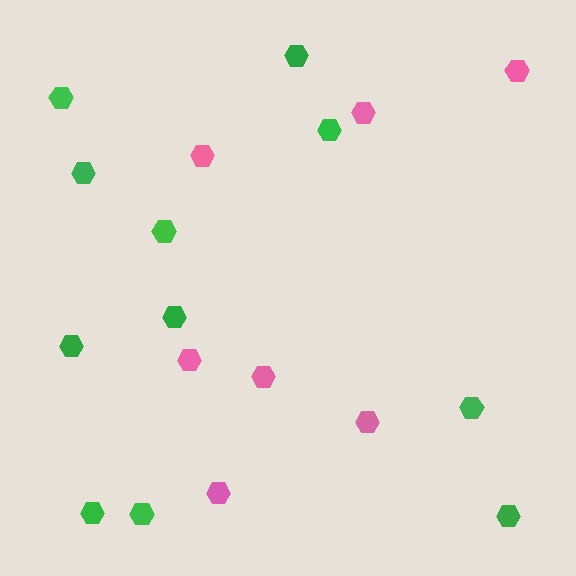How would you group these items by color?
There are 2 groups: one group of pink hexagons (7) and one group of green hexagons (11).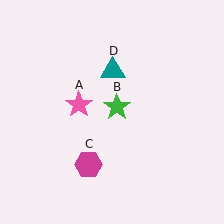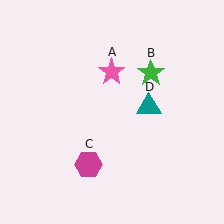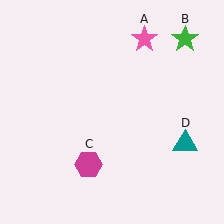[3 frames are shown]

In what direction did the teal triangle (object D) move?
The teal triangle (object D) moved down and to the right.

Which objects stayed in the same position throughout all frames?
Magenta hexagon (object C) remained stationary.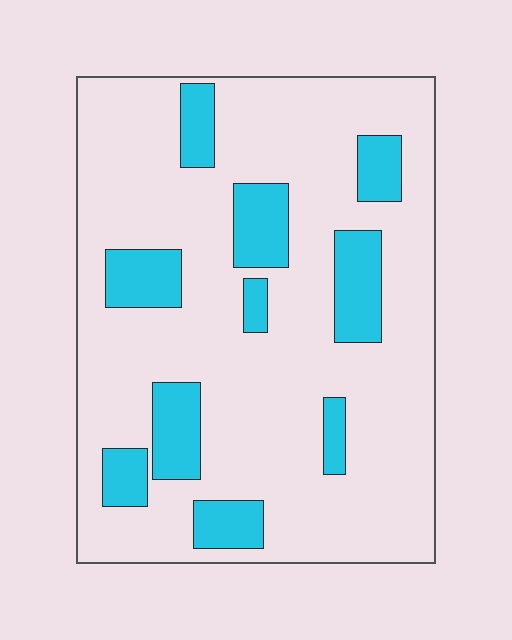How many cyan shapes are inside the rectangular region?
10.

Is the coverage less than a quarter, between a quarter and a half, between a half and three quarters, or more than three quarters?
Less than a quarter.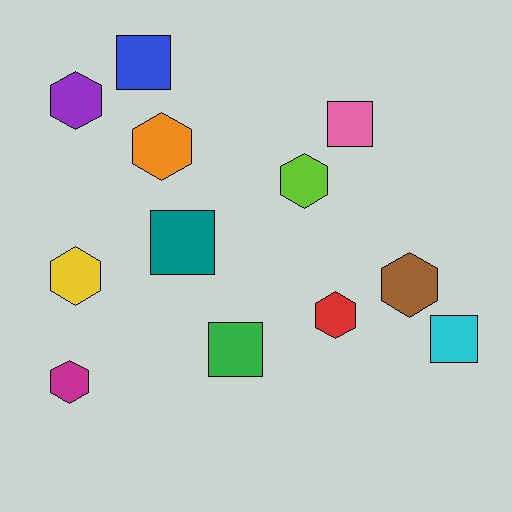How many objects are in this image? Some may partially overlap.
There are 12 objects.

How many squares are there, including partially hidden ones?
There are 5 squares.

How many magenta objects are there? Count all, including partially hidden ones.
There is 1 magenta object.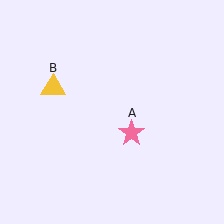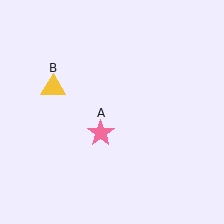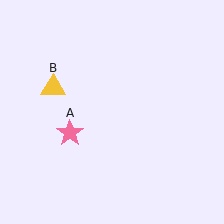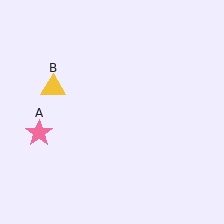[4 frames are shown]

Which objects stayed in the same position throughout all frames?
Yellow triangle (object B) remained stationary.